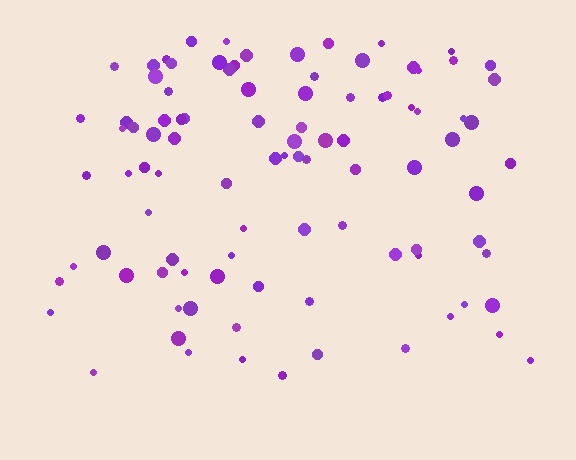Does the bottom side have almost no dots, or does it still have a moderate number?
Still a moderate number, just noticeably fewer than the top.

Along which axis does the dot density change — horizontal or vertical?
Vertical.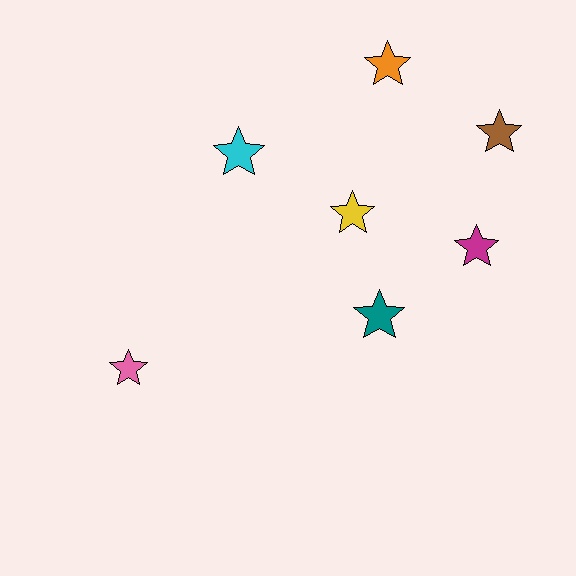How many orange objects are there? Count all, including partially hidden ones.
There is 1 orange object.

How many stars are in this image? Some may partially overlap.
There are 7 stars.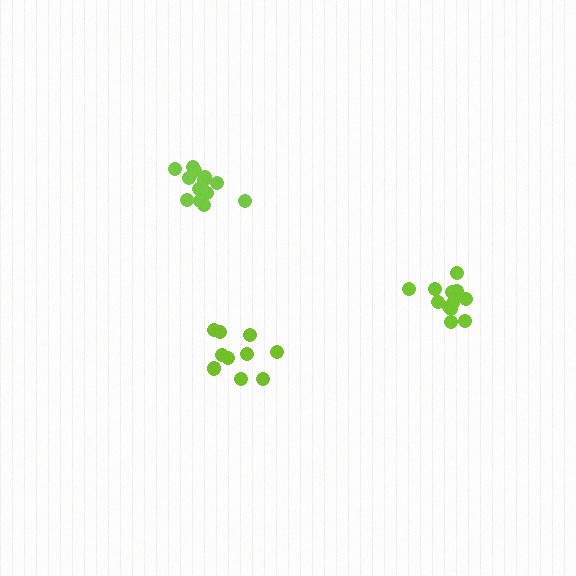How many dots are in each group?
Group 1: 13 dots, Group 2: 10 dots, Group 3: 13 dots (36 total).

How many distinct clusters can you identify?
There are 3 distinct clusters.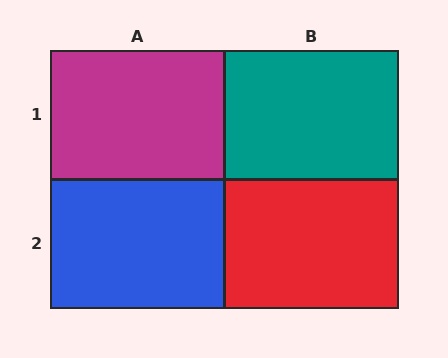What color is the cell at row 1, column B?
Teal.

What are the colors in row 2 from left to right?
Blue, red.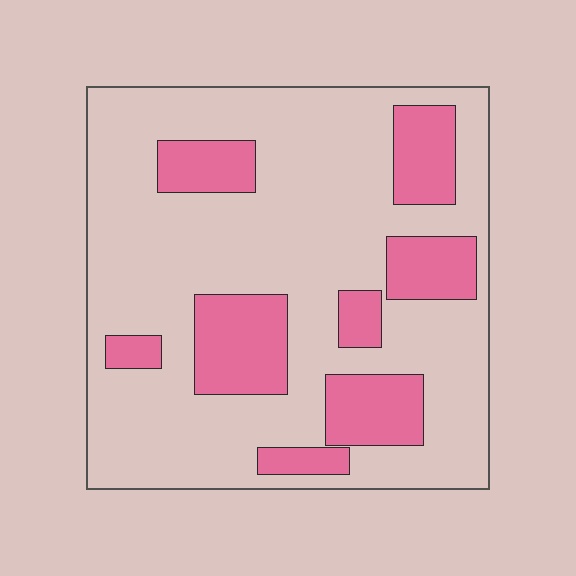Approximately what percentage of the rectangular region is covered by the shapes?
Approximately 25%.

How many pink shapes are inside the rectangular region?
8.